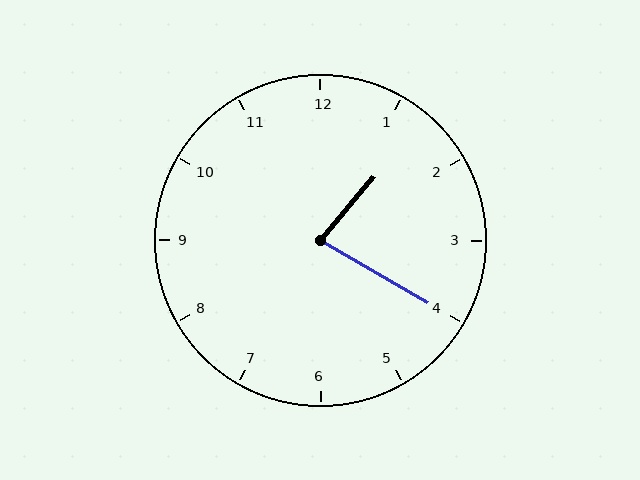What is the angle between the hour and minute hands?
Approximately 80 degrees.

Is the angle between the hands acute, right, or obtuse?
It is acute.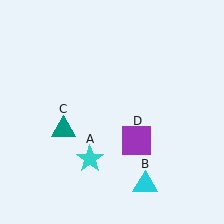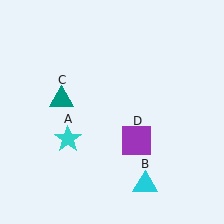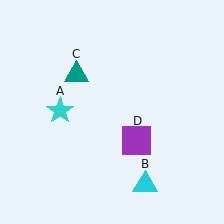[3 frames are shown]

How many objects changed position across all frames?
2 objects changed position: cyan star (object A), teal triangle (object C).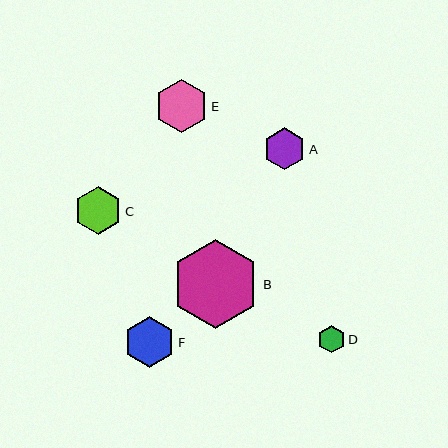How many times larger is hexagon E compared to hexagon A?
Hexagon E is approximately 1.3 times the size of hexagon A.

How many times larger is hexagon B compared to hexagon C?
Hexagon B is approximately 1.9 times the size of hexagon C.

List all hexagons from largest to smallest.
From largest to smallest: B, E, F, C, A, D.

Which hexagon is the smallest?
Hexagon D is the smallest with a size of approximately 28 pixels.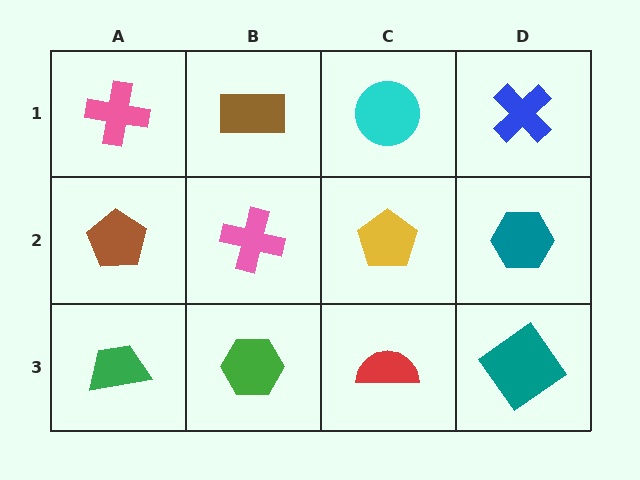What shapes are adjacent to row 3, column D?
A teal hexagon (row 2, column D), a red semicircle (row 3, column C).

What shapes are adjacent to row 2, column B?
A brown rectangle (row 1, column B), a green hexagon (row 3, column B), a brown pentagon (row 2, column A), a yellow pentagon (row 2, column C).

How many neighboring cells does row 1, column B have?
3.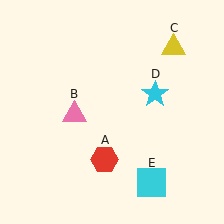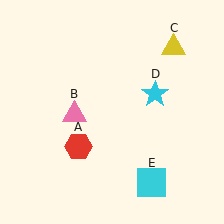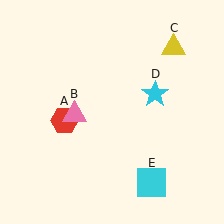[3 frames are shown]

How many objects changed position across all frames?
1 object changed position: red hexagon (object A).